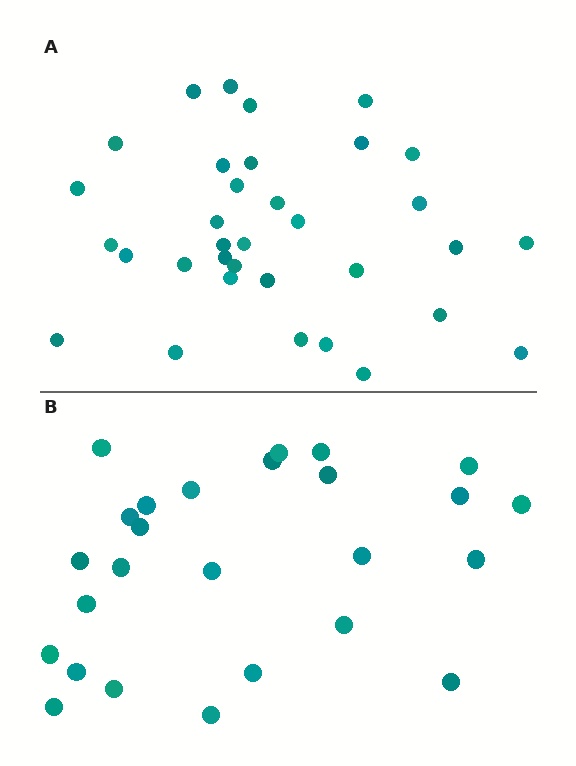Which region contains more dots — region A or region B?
Region A (the top region) has more dots.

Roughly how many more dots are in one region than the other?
Region A has roughly 8 or so more dots than region B.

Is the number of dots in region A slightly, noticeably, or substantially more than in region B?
Region A has noticeably more, but not dramatically so. The ratio is roughly 1.3 to 1.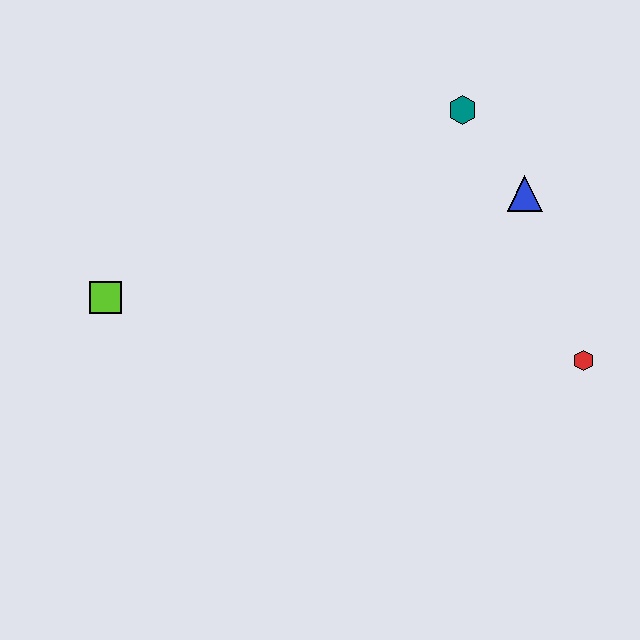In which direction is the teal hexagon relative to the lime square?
The teal hexagon is to the right of the lime square.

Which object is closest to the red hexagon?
The blue triangle is closest to the red hexagon.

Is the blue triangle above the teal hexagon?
No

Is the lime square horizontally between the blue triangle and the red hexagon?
No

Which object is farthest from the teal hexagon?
The lime square is farthest from the teal hexagon.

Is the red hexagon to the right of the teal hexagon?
Yes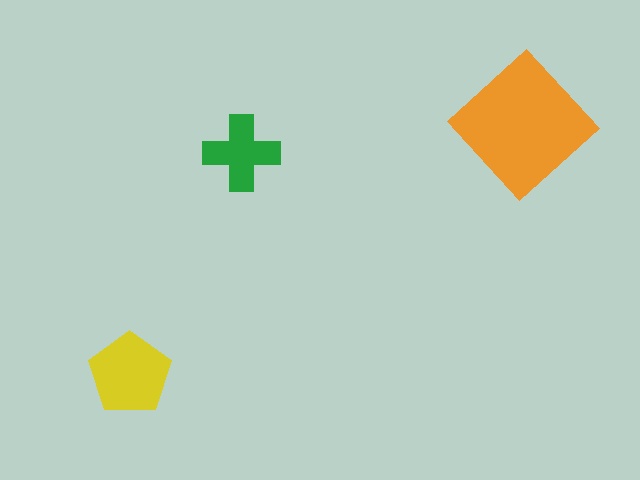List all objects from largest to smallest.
The orange diamond, the yellow pentagon, the green cross.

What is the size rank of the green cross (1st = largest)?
3rd.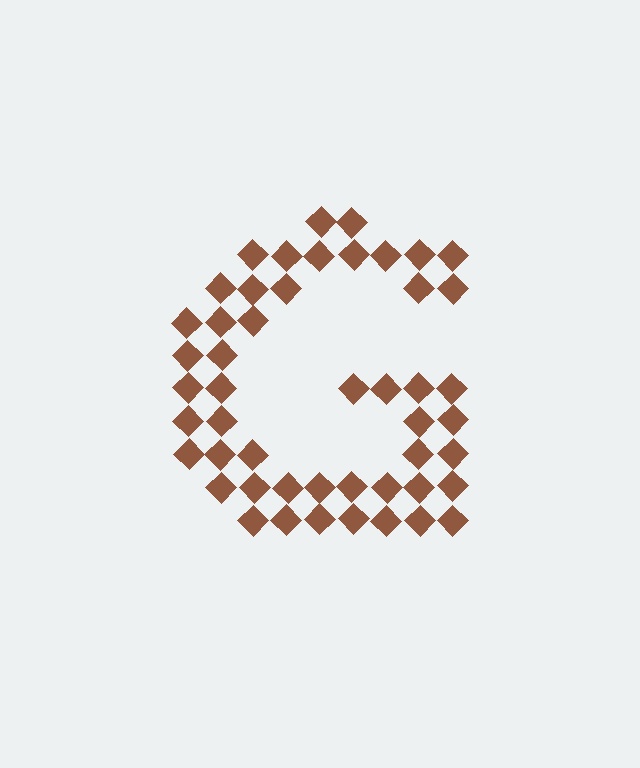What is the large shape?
The large shape is the letter G.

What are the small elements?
The small elements are diamonds.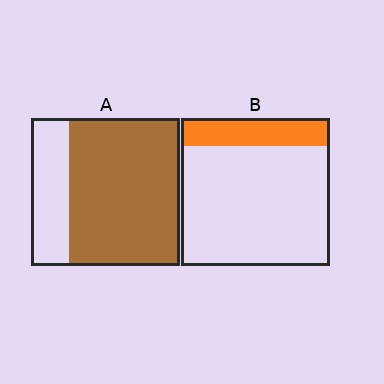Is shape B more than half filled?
No.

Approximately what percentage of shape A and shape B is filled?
A is approximately 75% and B is approximately 20%.